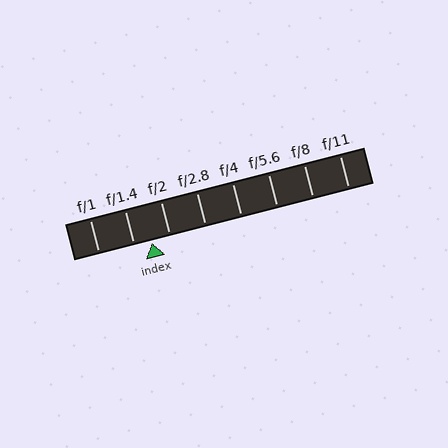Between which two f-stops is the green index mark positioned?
The index mark is between f/1.4 and f/2.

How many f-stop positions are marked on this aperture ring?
There are 8 f-stop positions marked.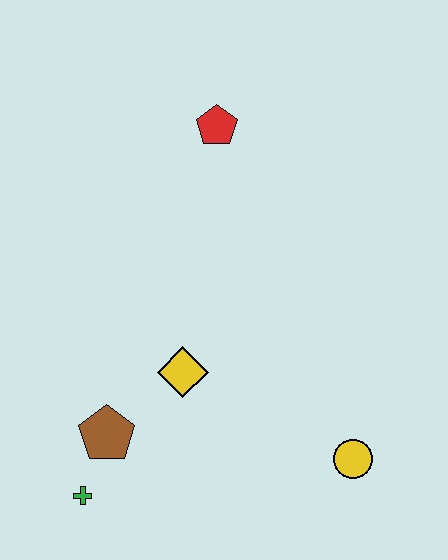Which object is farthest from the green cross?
The red pentagon is farthest from the green cross.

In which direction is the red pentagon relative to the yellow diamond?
The red pentagon is above the yellow diamond.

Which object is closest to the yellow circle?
The yellow diamond is closest to the yellow circle.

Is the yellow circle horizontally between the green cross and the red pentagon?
No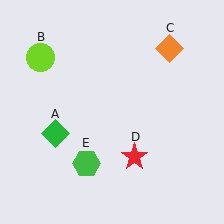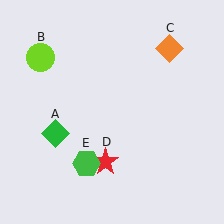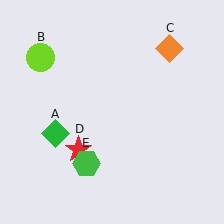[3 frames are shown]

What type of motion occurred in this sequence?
The red star (object D) rotated clockwise around the center of the scene.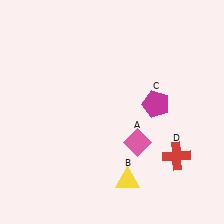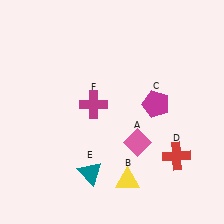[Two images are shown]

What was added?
A teal triangle (E), a magenta cross (F) were added in Image 2.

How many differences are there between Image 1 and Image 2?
There are 2 differences between the two images.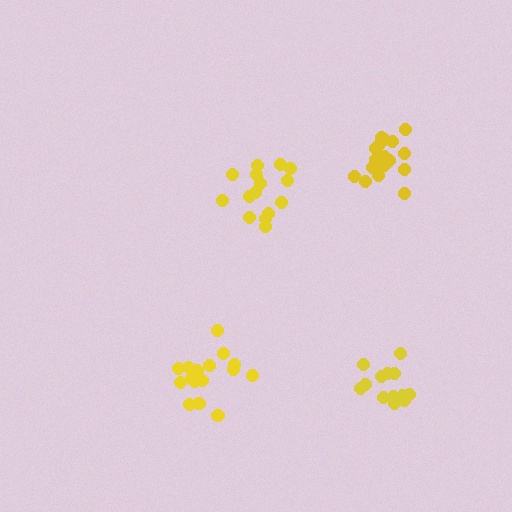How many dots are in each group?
Group 1: 13 dots, Group 2: 18 dots, Group 3: 15 dots, Group 4: 18 dots (64 total).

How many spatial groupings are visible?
There are 4 spatial groupings.